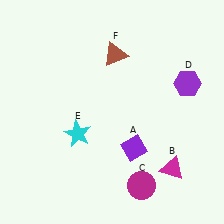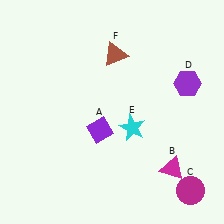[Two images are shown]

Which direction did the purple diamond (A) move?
The purple diamond (A) moved left.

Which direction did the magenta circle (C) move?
The magenta circle (C) moved right.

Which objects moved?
The objects that moved are: the purple diamond (A), the magenta circle (C), the cyan star (E).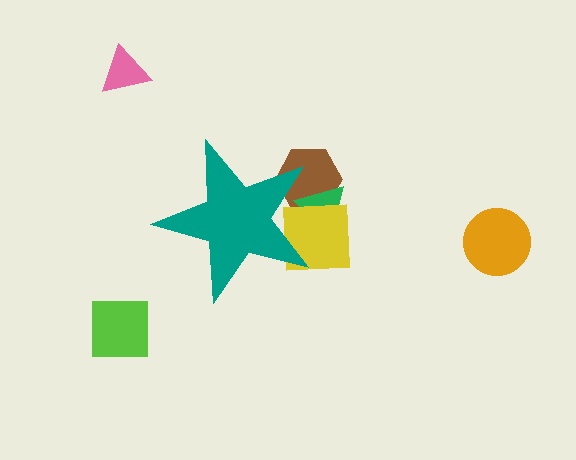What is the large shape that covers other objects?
A teal star.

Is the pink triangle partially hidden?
No, the pink triangle is fully visible.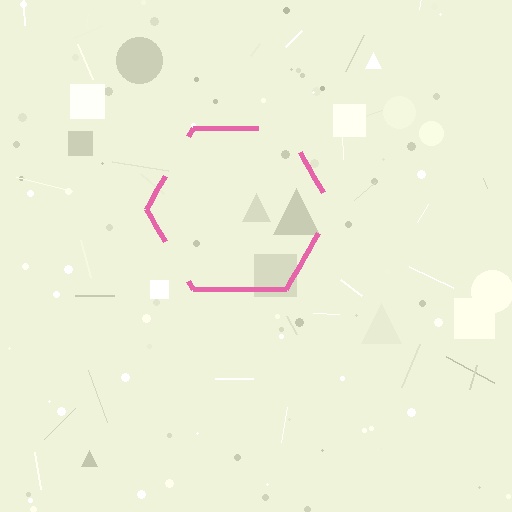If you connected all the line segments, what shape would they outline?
They would outline a hexagon.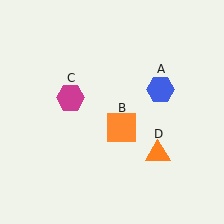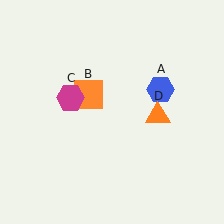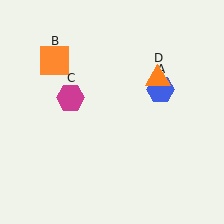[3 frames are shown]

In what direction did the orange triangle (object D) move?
The orange triangle (object D) moved up.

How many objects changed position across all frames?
2 objects changed position: orange square (object B), orange triangle (object D).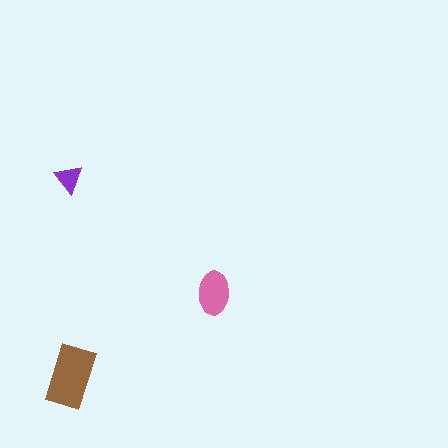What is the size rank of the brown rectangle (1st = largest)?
1st.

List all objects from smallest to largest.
The purple triangle, the pink ellipse, the brown rectangle.